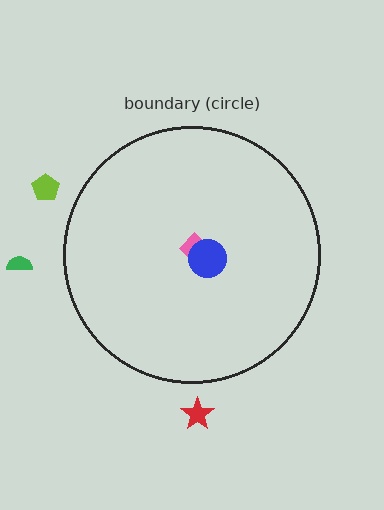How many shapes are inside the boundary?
2 inside, 3 outside.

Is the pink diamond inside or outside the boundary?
Inside.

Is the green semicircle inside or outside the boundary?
Outside.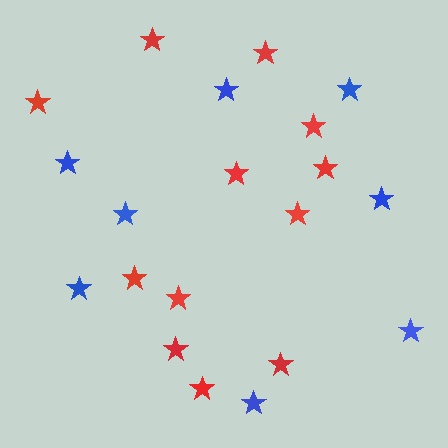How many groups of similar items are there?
There are 2 groups: one group of blue stars (8) and one group of red stars (12).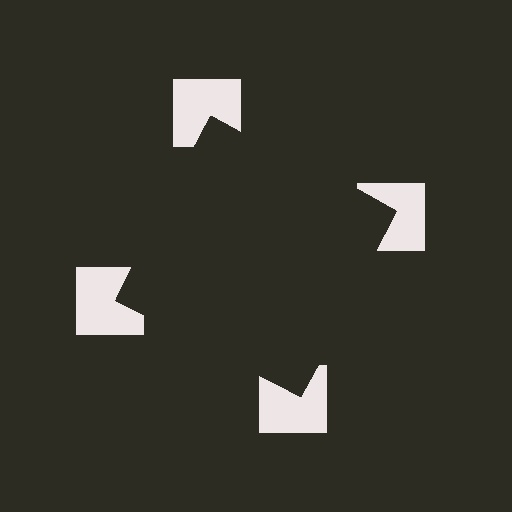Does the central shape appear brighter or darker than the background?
It typically appears slightly darker than the background, even though no actual brightness change is drawn.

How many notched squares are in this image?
There are 4 — one at each vertex of the illusory square.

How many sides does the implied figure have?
4 sides.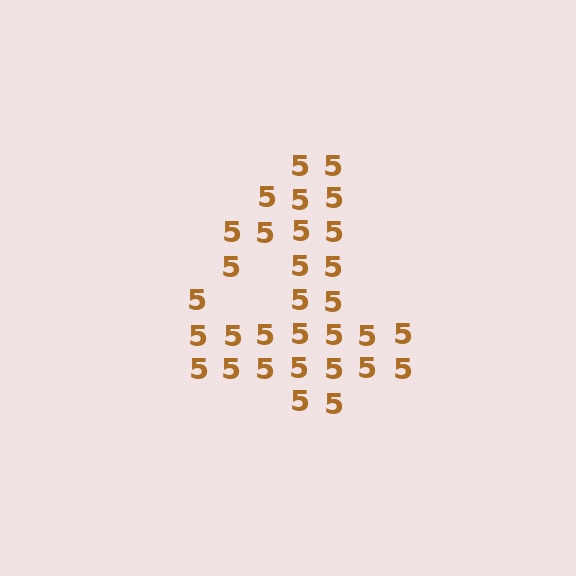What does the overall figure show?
The overall figure shows the digit 4.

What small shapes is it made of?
It is made of small digit 5's.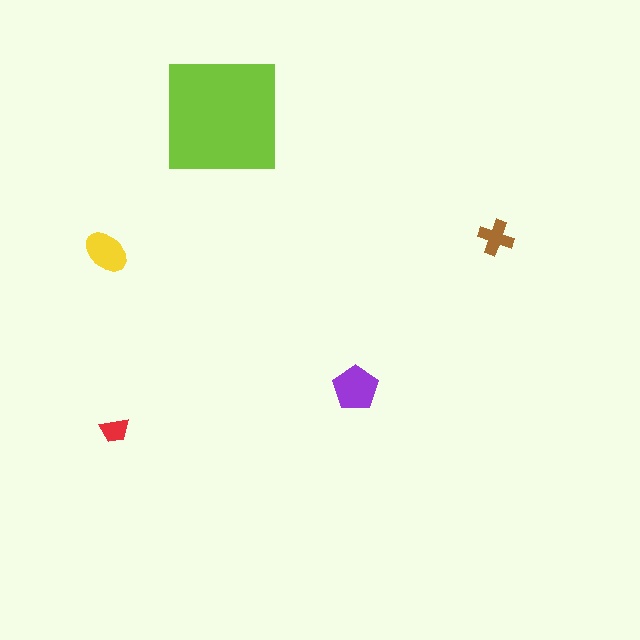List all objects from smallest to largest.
The red trapezoid, the brown cross, the yellow ellipse, the purple pentagon, the lime square.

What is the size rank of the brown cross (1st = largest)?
4th.